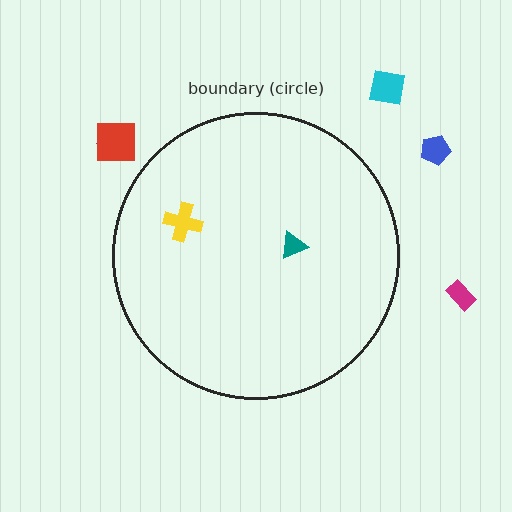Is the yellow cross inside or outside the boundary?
Inside.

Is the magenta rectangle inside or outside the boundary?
Outside.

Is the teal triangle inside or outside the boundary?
Inside.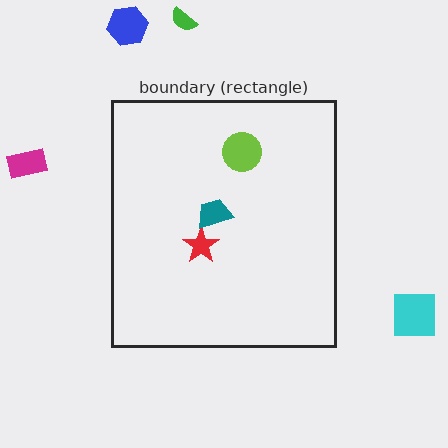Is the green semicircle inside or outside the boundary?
Outside.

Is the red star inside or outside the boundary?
Inside.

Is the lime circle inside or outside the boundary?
Inside.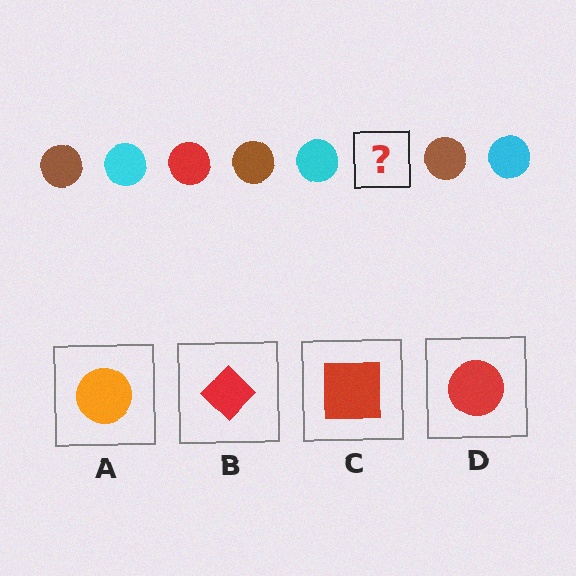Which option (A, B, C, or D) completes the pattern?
D.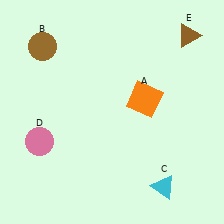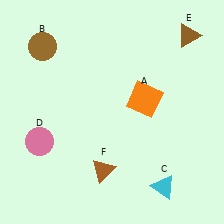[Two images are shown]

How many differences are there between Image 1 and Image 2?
There is 1 difference between the two images.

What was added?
A brown triangle (F) was added in Image 2.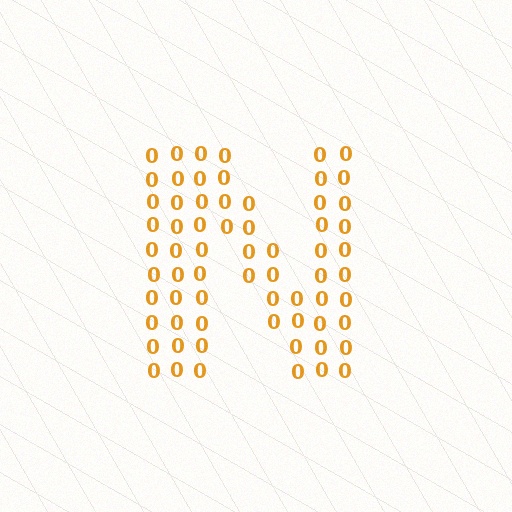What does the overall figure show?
The overall figure shows the letter N.